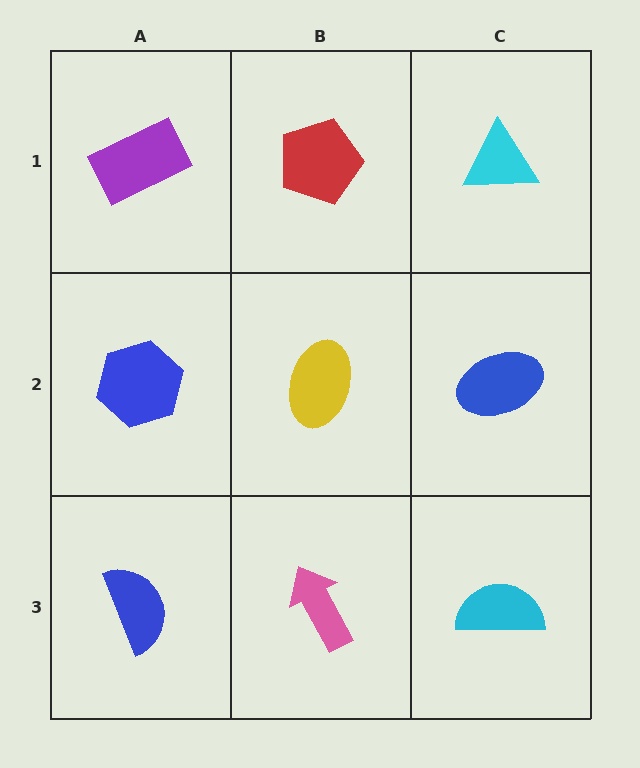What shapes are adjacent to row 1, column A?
A blue hexagon (row 2, column A), a red pentagon (row 1, column B).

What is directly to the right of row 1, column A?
A red pentagon.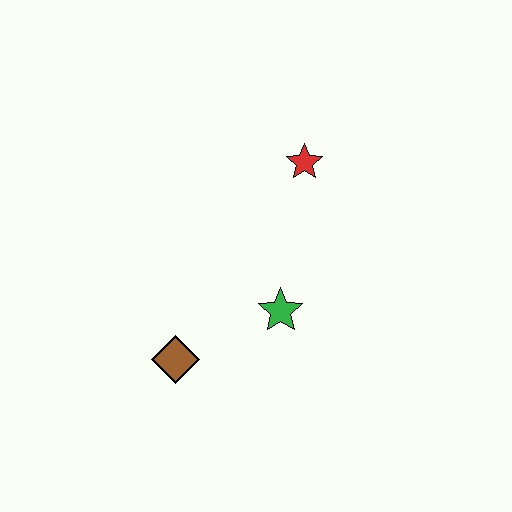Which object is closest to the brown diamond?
The green star is closest to the brown diamond.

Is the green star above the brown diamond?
Yes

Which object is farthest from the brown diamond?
The red star is farthest from the brown diamond.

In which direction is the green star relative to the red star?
The green star is below the red star.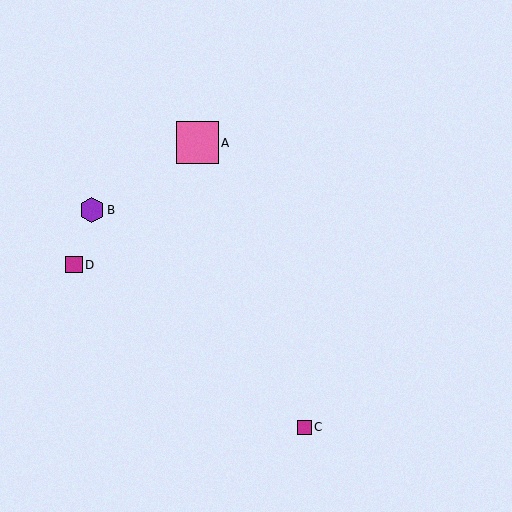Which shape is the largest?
The pink square (labeled A) is the largest.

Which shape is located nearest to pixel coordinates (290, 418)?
The magenta square (labeled C) at (304, 427) is nearest to that location.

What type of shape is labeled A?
Shape A is a pink square.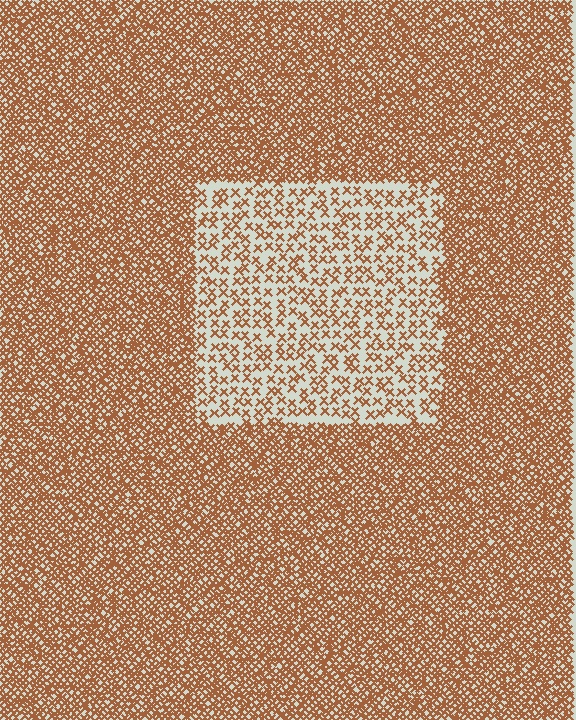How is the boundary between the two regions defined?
The boundary is defined by a change in element density (approximately 2.7x ratio). All elements are the same color, size, and shape.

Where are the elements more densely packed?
The elements are more densely packed outside the rectangle boundary.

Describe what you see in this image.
The image contains small brown elements arranged at two different densities. A rectangle-shaped region is visible where the elements are less densely packed than the surrounding area.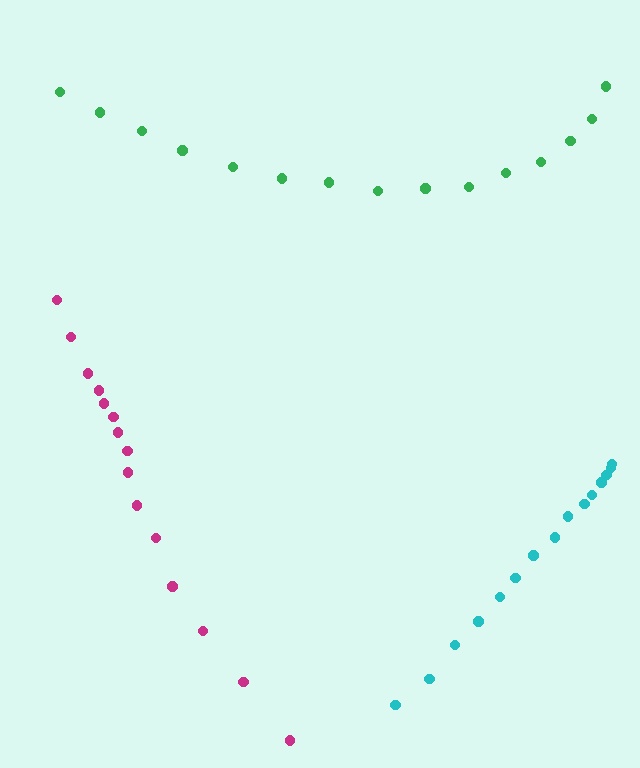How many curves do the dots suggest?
There are 3 distinct paths.